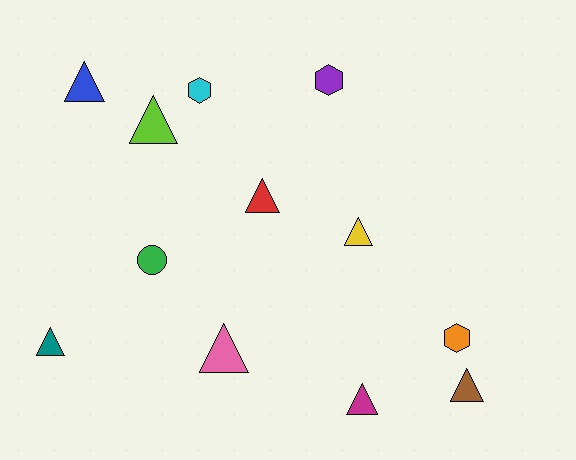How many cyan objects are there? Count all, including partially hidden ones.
There is 1 cyan object.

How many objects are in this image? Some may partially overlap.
There are 12 objects.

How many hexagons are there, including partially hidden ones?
There are 3 hexagons.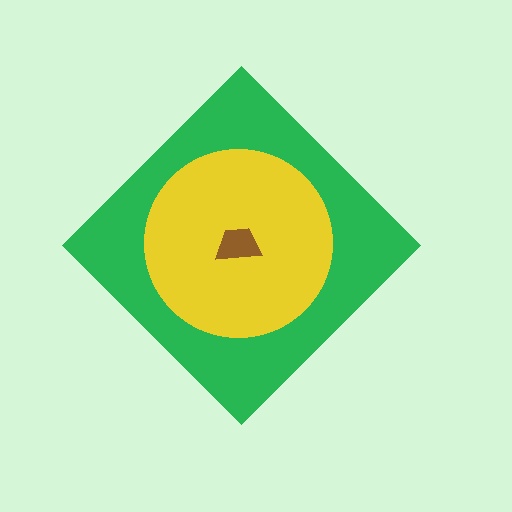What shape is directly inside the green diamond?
The yellow circle.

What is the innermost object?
The brown trapezoid.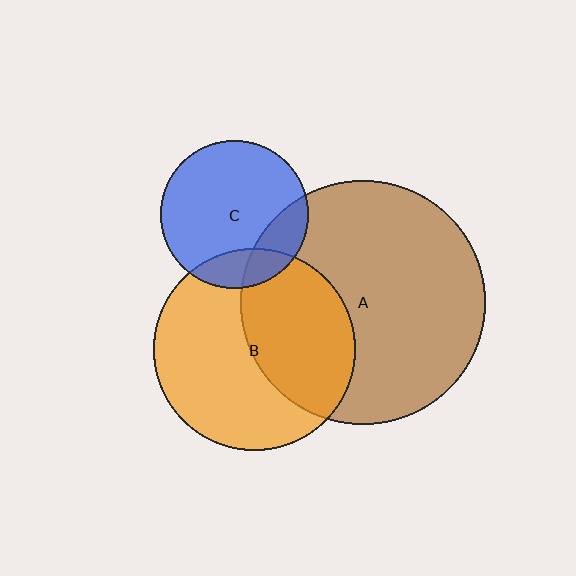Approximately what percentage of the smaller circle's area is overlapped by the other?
Approximately 20%.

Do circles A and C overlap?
Yes.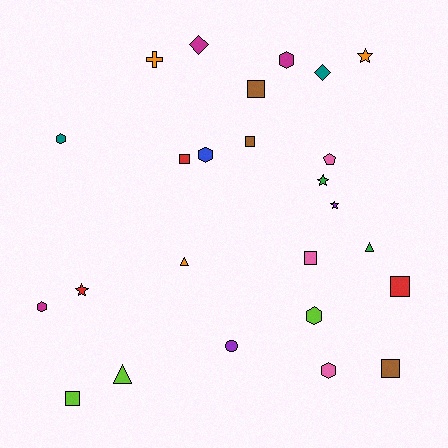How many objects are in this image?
There are 25 objects.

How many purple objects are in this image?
There are 2 purple objects.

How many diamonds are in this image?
There are 2 diamonds.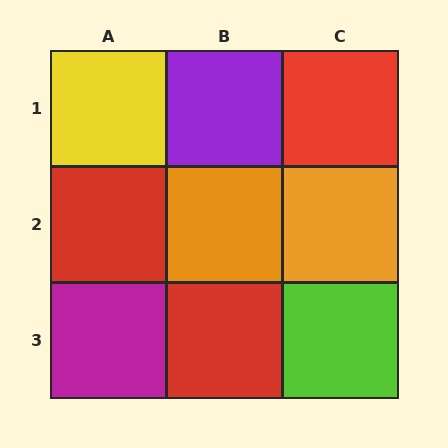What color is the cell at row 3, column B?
Red.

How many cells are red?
3 cells are red.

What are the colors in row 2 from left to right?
Red, orange, orange.